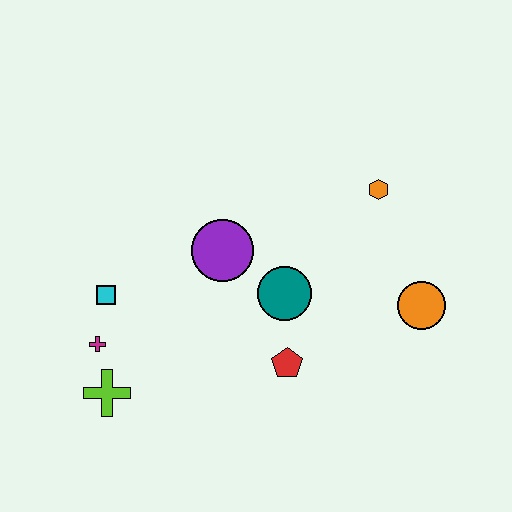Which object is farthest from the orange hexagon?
The lime cross is farthest from the orange hexagon.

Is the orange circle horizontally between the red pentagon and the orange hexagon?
No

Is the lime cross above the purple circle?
No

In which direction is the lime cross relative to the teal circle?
The lime cross is to the left of the teal circle.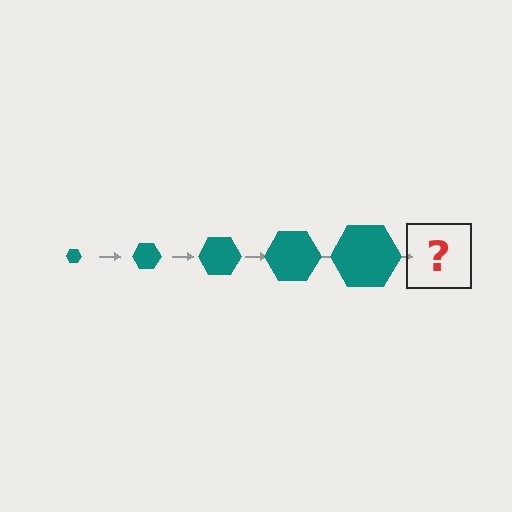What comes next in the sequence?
The next element should be a teal hexagon, larger than the previous one.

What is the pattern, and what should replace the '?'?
The pattern is that the hexagon gets progressively larger each step. The '?' should be a teal hexagon, larger than the previous one.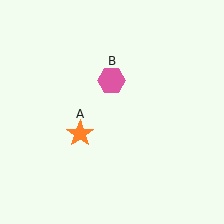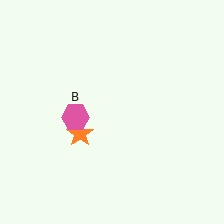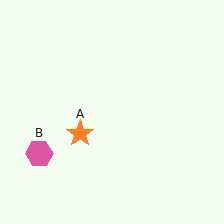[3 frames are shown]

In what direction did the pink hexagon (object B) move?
The pink hexagon (object B) moved down and to the left.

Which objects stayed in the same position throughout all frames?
Orange star (object A) remained stationary.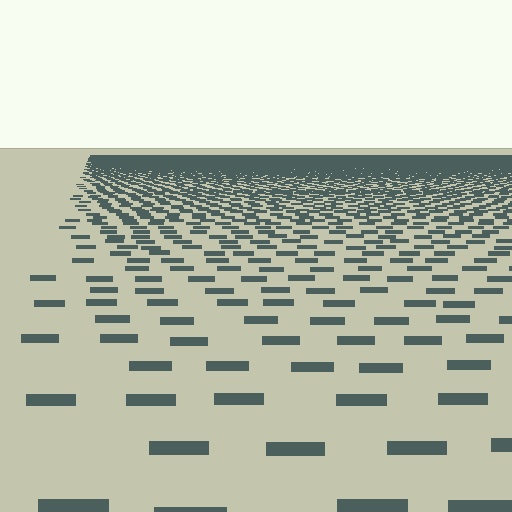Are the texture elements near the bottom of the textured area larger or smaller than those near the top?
Larger. Near the bottom, elements are closer to the viewer and appear at a bigger on-screen size.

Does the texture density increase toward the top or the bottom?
Density increases toward the top.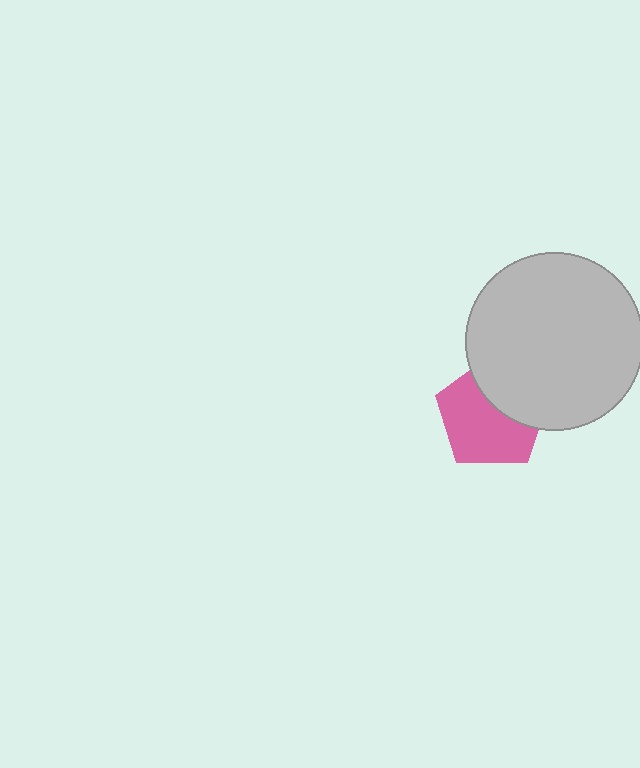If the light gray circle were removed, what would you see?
You would see the complete pink pentagon.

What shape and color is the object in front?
The object in front is a light gray circle.